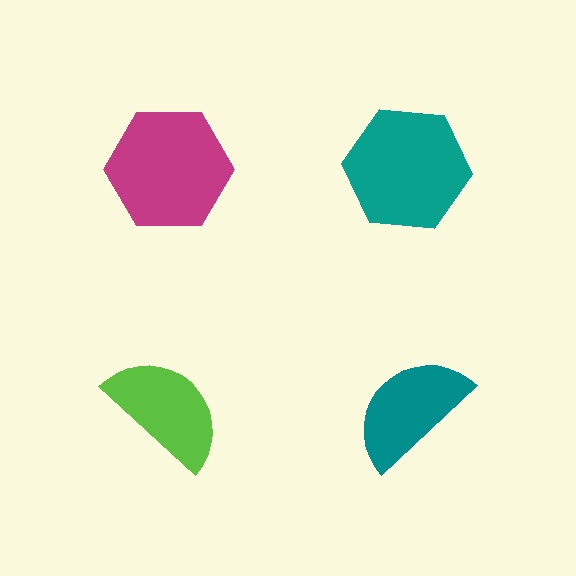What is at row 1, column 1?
A magenta hexagon.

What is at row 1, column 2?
A teal hexagon.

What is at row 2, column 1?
A lime semicircle.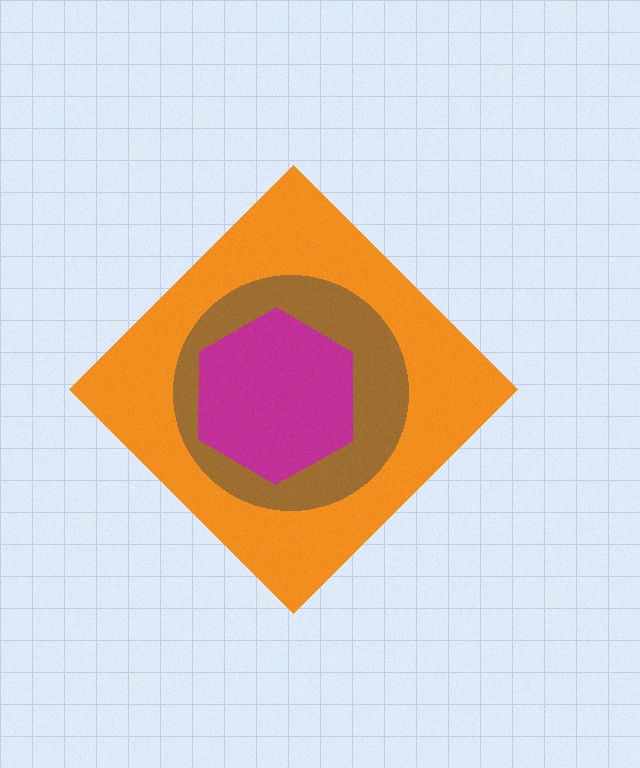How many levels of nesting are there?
3.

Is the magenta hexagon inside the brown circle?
Yes.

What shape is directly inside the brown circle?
The magenta hexagon.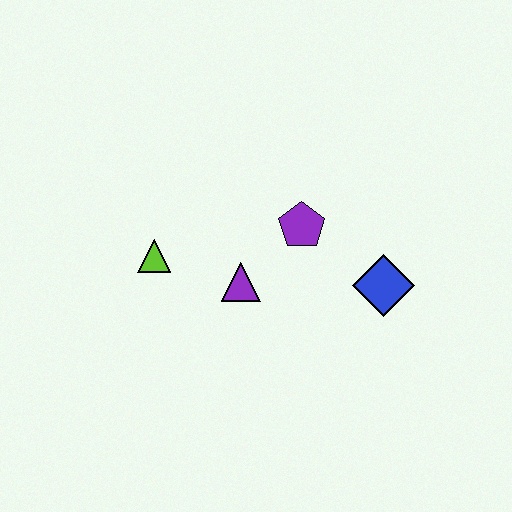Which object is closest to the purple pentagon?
The purple triangle is closest to the purple pentagon.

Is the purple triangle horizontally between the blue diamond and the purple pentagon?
No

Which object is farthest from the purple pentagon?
The lime triangle is farthest from the purple pentagon.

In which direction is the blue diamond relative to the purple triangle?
The blue diamond is to the right of the purple triangle.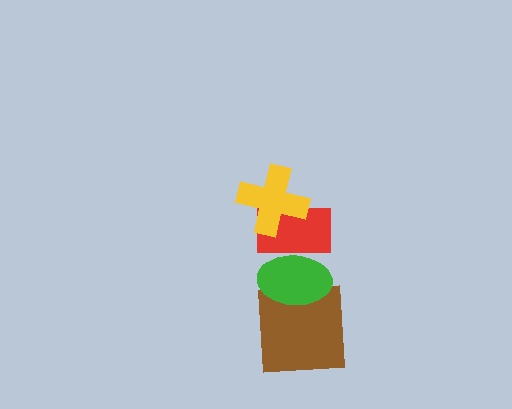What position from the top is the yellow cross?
The yellow cross is 1st from the top.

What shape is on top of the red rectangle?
The yellow cross is on top of the red rectangle.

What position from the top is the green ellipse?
The green ellipse is 3rd from the top.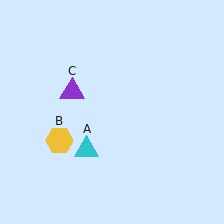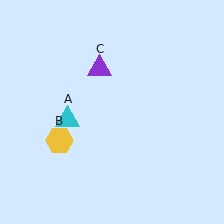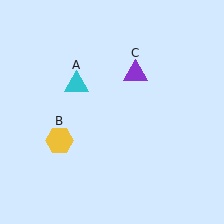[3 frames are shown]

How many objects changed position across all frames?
2 objects changed position: cyan triangle (object A), purple triangle (object C).